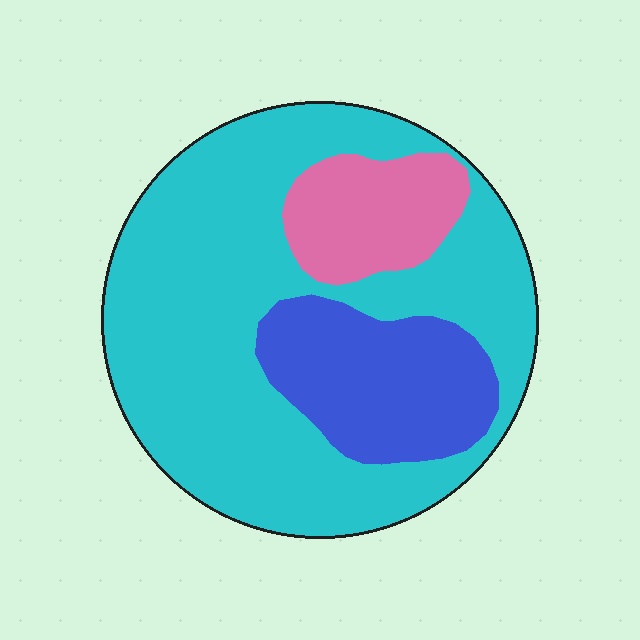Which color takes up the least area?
Pink, at roughly 15%.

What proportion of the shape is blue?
Blue covers roughly 20% of the shape.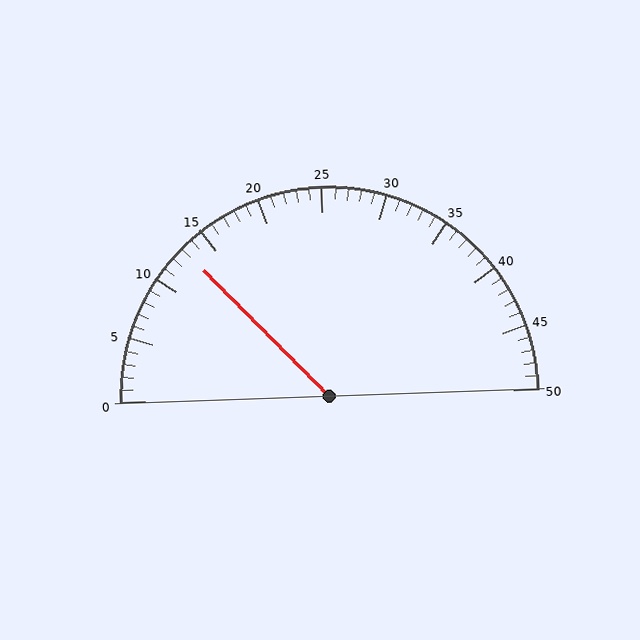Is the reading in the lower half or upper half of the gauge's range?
The reading is in the lower half of the range (0 to 50).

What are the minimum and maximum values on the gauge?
The gauge ranges from 0 to 50.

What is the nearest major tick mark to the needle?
The nearest major tick mark is 15.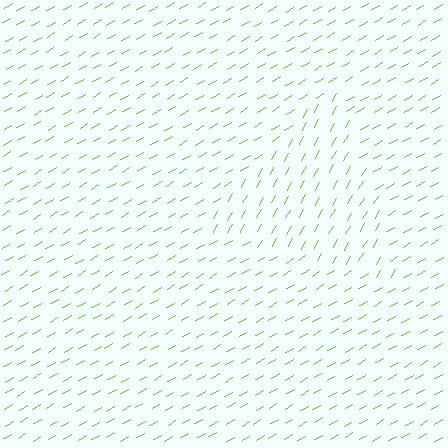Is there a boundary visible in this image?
Yes, there is a texture boundary formed by a change in line orientation.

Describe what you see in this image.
The image is filled with small lime line segments. A triangle region in the image has lines oriented differently from the surrounding lines, creating a visible texture boundary.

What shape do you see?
I see a triangle.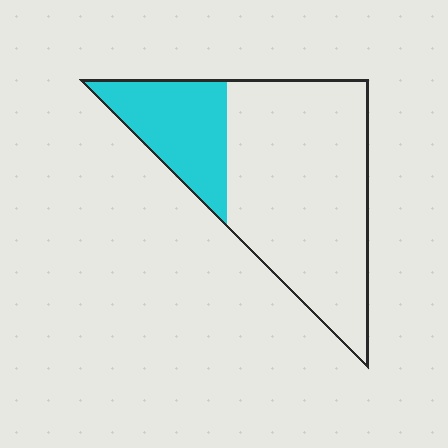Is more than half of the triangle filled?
No.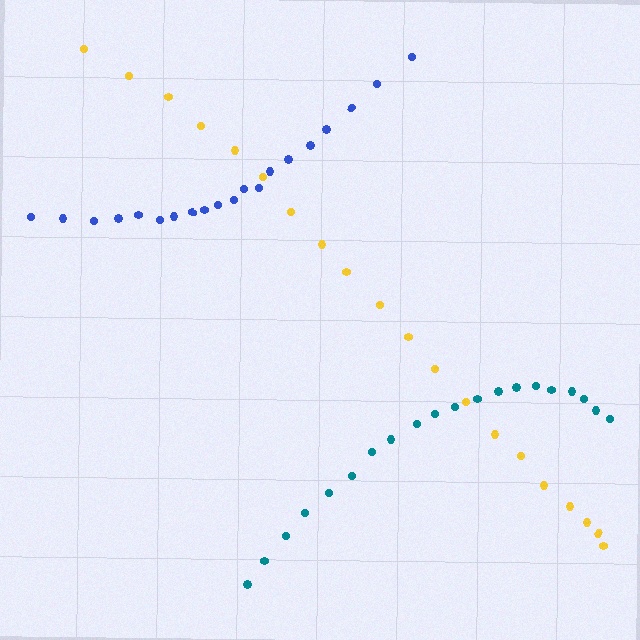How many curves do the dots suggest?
There are 3 distinct paths.